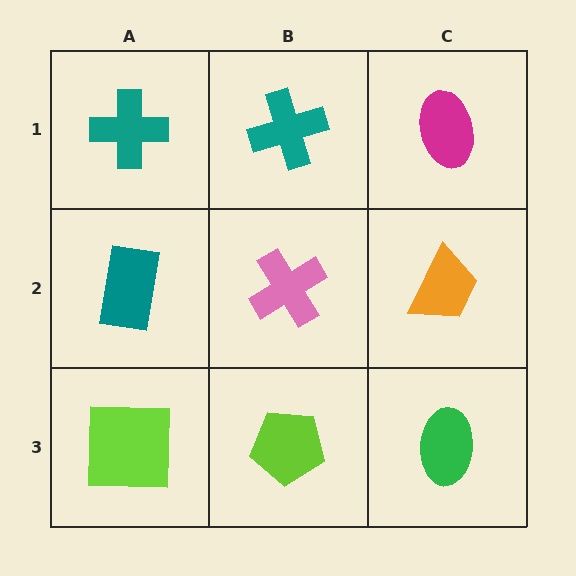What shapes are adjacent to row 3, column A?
A teal rectangle (row 2, column A), a lime pentagon (row 3, column B).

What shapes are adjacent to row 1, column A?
A teal rectangle (row 2, column A), a teal cross (row 1, column B).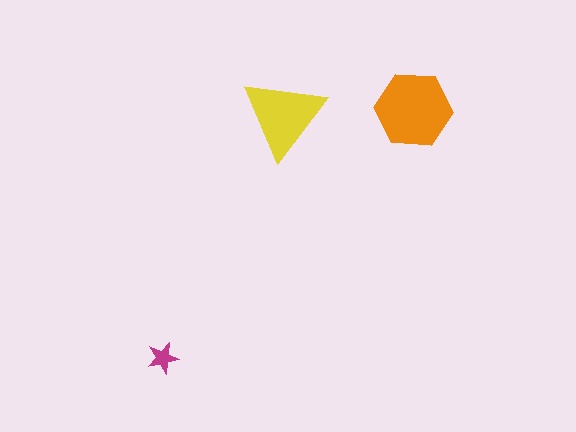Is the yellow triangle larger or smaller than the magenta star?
Larger.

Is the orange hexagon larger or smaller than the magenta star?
Larger.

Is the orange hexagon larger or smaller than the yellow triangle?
Larger.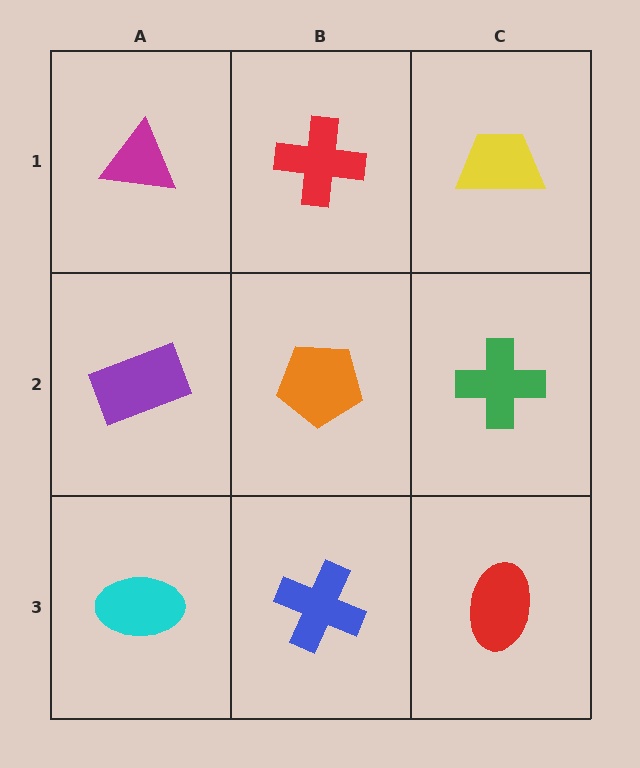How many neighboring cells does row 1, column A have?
2.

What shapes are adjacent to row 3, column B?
An orange pentagon (row 2, column B), a cyan ellipse (row 3, column A), a red ellipse (row 3, column C).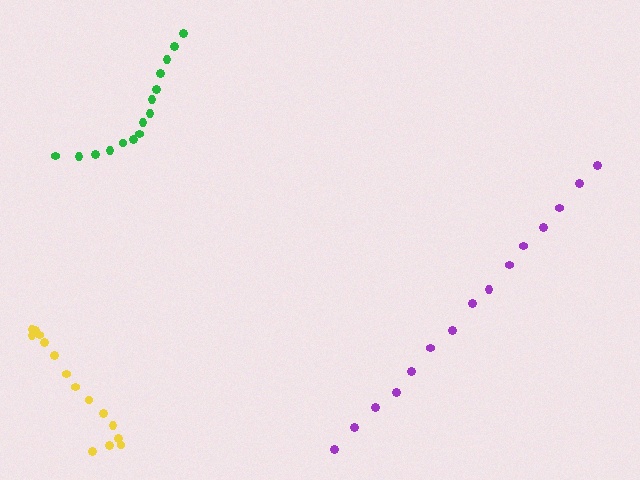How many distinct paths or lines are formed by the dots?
There are 3 distinct paths.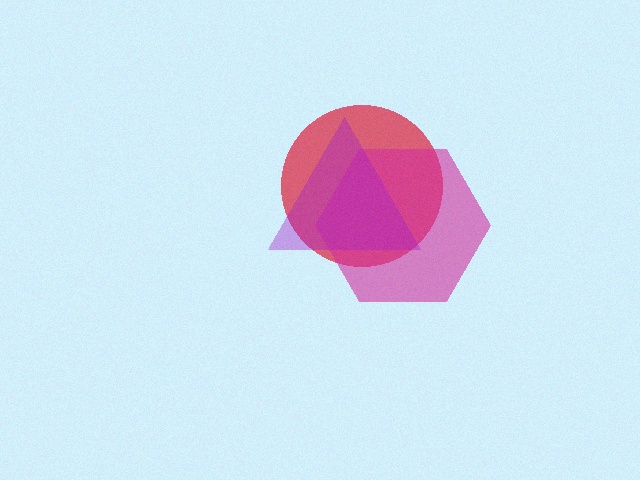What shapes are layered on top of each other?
The layered shapes are: a red circle, a magenta hexagon, a purple triangle.